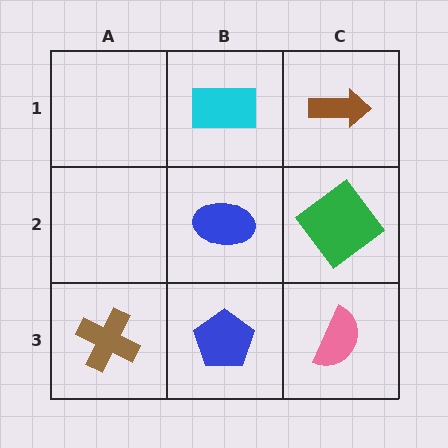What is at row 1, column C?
A brown arrow.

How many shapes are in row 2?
2 shapes.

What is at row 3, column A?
A brown cross.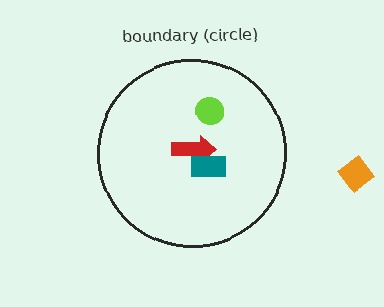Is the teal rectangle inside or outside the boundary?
Inside.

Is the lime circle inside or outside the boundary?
Inside.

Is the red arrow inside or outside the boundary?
Inside.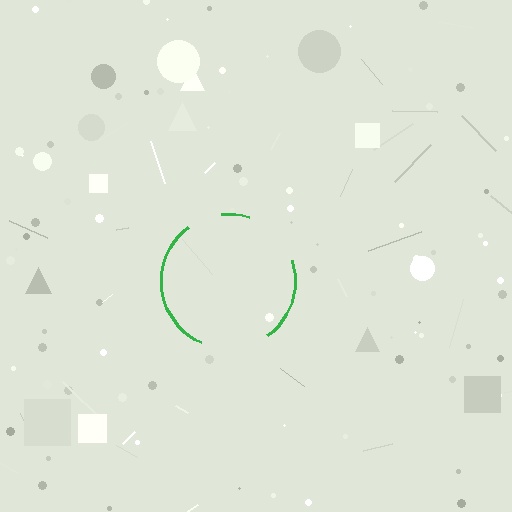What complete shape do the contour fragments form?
The contour fragments form a circle.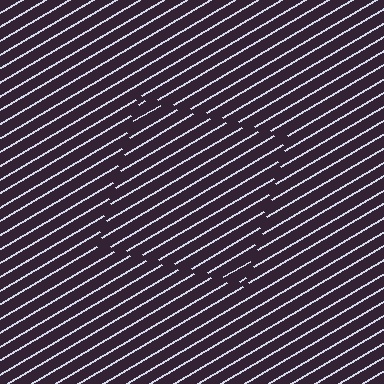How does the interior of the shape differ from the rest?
The interior of the shape contains the same grating, shifted by half a period — the contour is defined by the phase discontinuity where line-ends from the inner and outer gratings abut.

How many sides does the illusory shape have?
4 sides — the line-ends trace a square.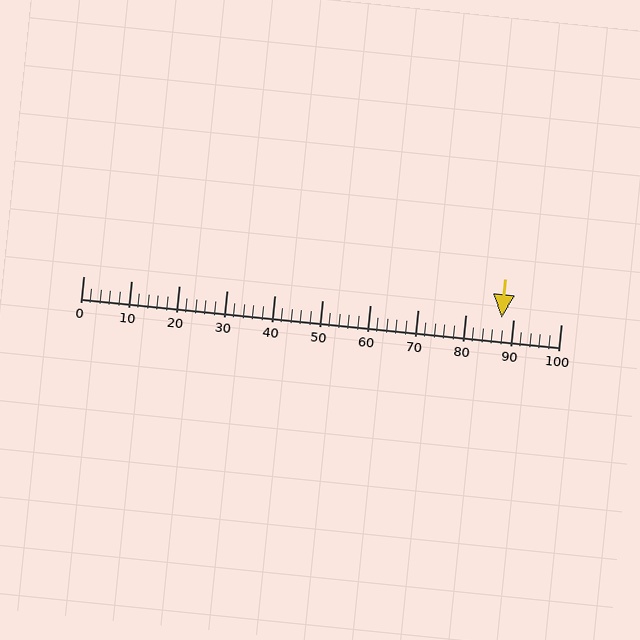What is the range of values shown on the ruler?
The ruler shows values from 0 to 100.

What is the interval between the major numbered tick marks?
The major tick marks are spaced 10 units apart.